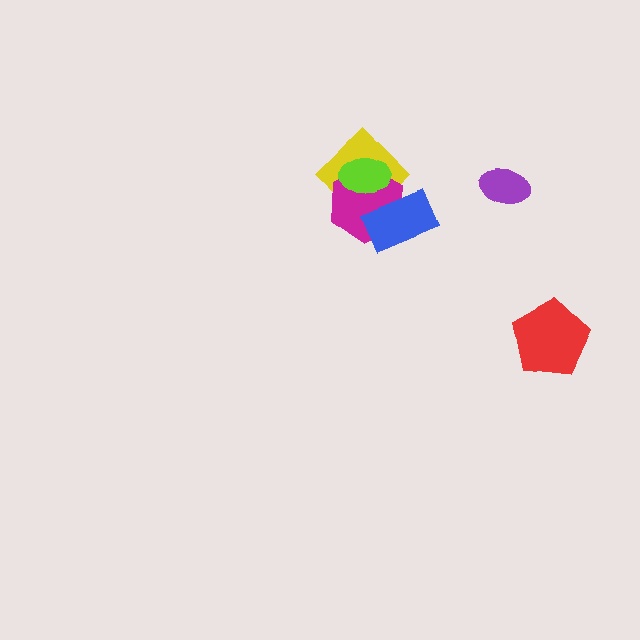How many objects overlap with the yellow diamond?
3 objects overlap with the yellow diamond.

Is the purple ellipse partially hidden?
No, no other shape covers it.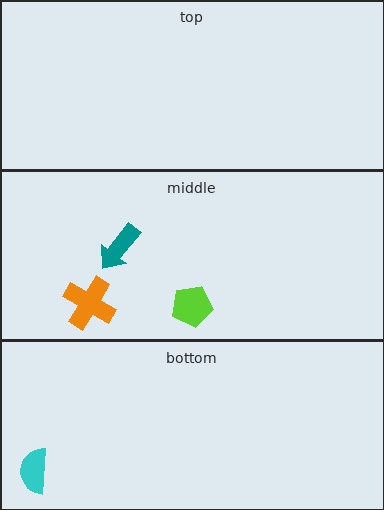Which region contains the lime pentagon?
The middle region.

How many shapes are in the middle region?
3.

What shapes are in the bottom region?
The cyan semicircle.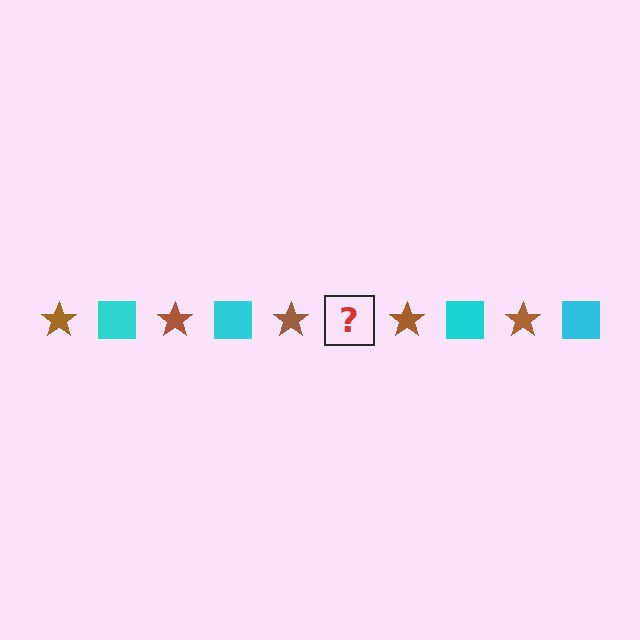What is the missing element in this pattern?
The missing element is a cyan square.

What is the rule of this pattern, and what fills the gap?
The rule is that the pattern alternates between brown star and cyan square. The gap should be filled with a cyan square.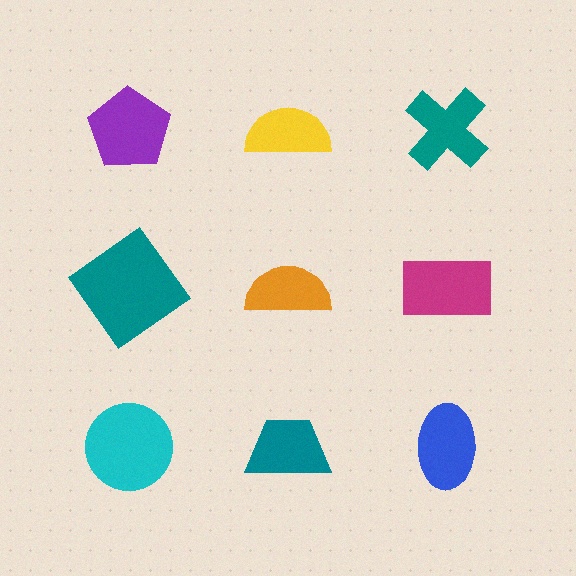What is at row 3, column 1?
A cyan circle.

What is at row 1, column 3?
A teal cross.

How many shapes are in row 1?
3 shapes.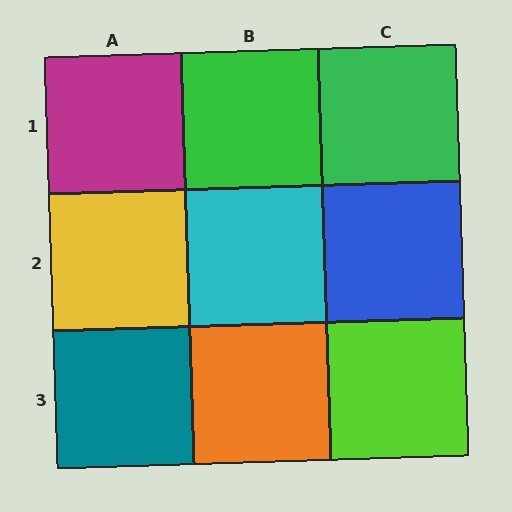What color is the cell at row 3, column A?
Teal.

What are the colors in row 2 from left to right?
Yellow, cyan, blue.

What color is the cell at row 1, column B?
Green.